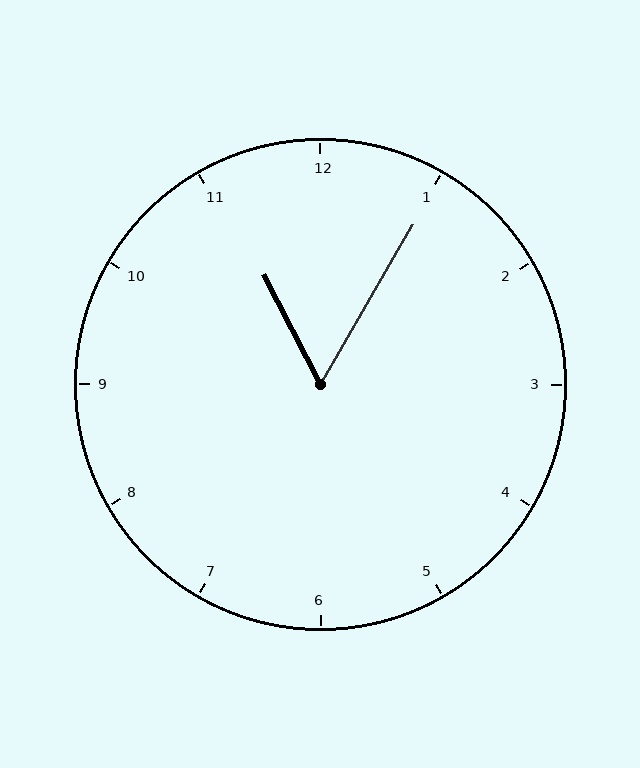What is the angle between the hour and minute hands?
Approximately 58 degrees.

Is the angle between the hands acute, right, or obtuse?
It is acute.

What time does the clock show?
11:05.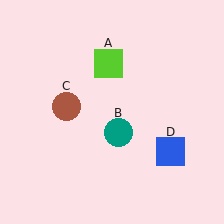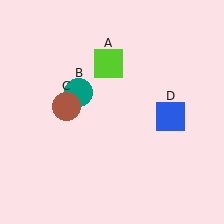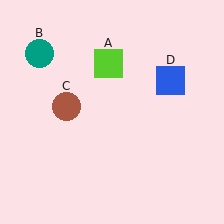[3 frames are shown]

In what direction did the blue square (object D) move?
The blue square (object D) moved up.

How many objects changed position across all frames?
2 objects changed position: teal circle (object B), blue square (object D).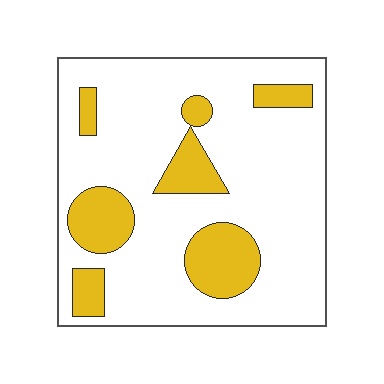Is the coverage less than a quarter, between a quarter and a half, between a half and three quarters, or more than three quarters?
Less than a quarter.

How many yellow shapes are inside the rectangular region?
7.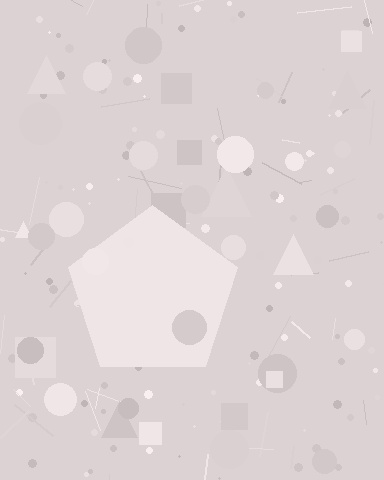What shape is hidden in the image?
A pentagon is hidden in the image.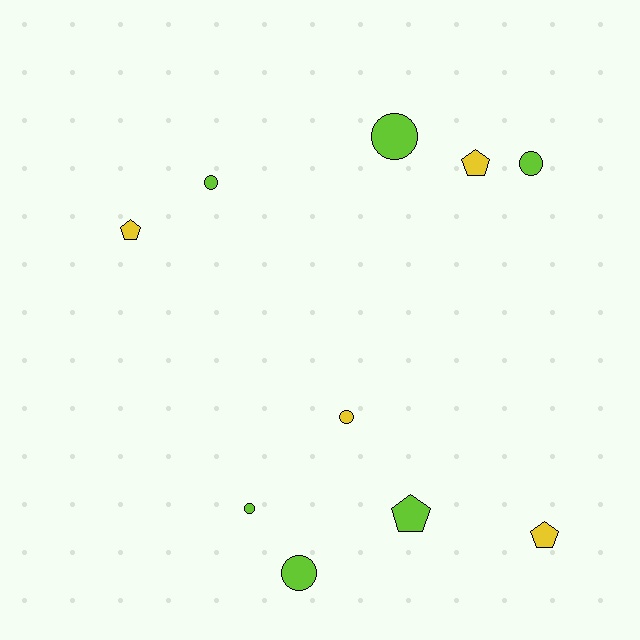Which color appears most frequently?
Lime, with 6 objects.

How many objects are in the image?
There are 10 objects.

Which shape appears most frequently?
Circle, with 6 objects.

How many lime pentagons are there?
There is 1 lime pentagon.